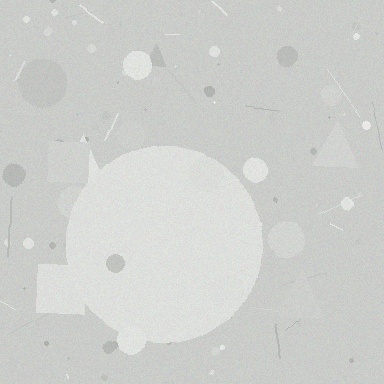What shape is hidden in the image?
A circle is hidden in the image.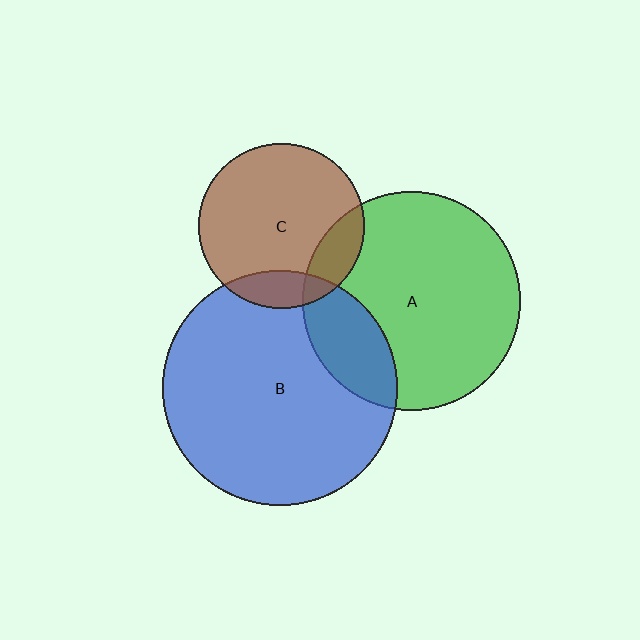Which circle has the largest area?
Circle B (blue).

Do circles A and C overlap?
Yes.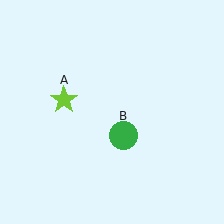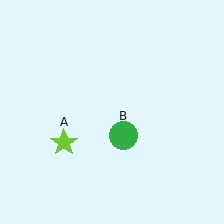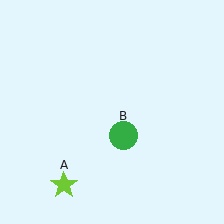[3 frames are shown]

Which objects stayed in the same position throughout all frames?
Green circle (object B) remained stationary.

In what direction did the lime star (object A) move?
The lime star (object A) moved down.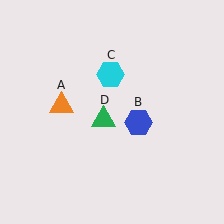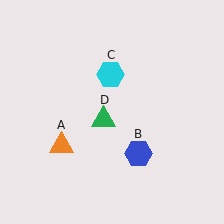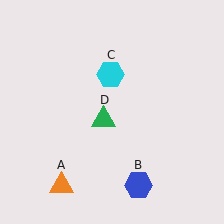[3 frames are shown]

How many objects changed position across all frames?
2 objects changed position: orange triangle (object A), blue hexagon (object B).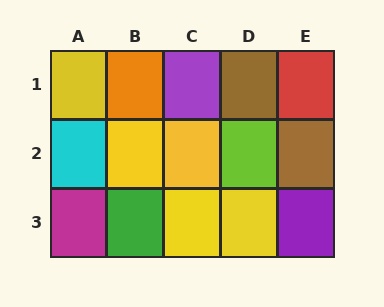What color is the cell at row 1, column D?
Brown.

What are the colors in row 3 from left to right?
Magenta, green, yellow, yellow, purple.